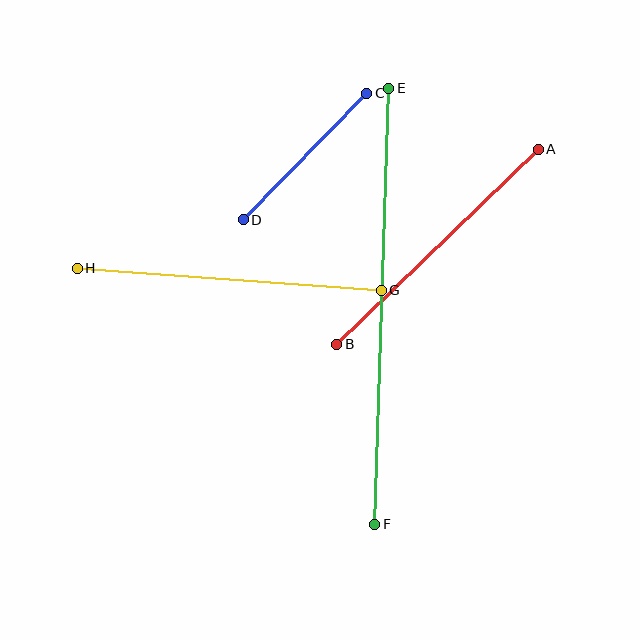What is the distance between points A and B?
The distance is approximately 280 pixels.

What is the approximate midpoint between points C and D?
The midpoint is at approximately (305, 156) pixels.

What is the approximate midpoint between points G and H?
The midpoint is at approximately (229, 279) pixels.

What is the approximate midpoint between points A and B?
The midpoint is at approximately (437, 247) pixels.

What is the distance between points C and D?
The distance is approximately 177 pixels.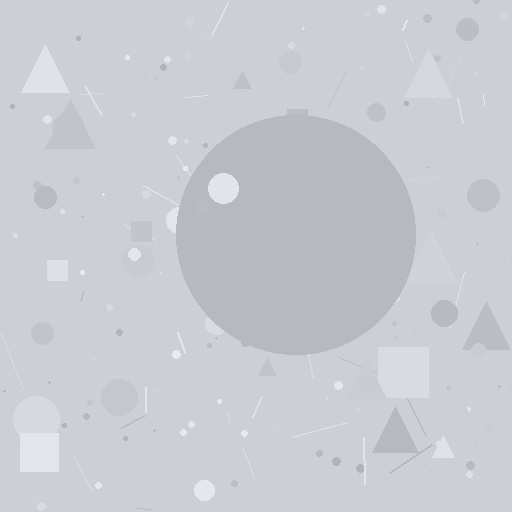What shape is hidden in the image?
A circle is hidden in the image.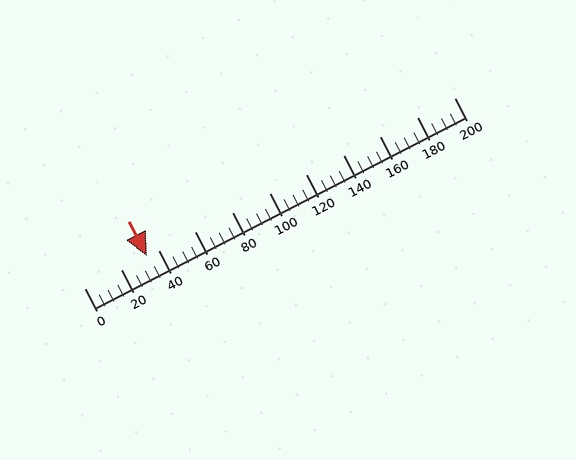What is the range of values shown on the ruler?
The ruler shows values from 0 to 200.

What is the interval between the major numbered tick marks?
The major tick marks are spaced 20 units apart.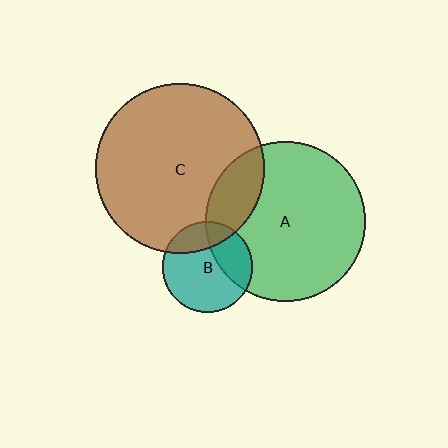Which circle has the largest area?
Circle C (brown).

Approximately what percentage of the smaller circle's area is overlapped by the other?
Approximately 20%.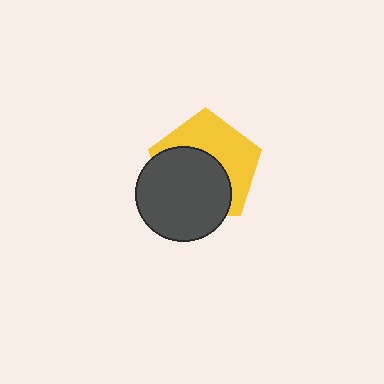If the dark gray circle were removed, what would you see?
You would see the complete yellow pentagon.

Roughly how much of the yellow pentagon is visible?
About half of it is visible (roughly 48%).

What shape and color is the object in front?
The object in front is a dark gray circle.